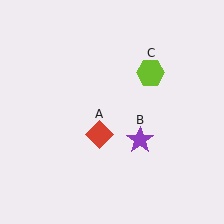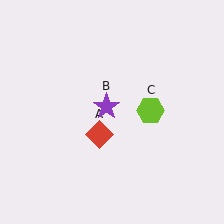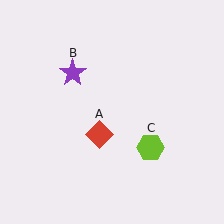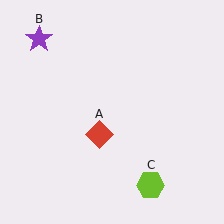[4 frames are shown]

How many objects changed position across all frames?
2 objects changed position: purple star (object B), lime hexagon (object C).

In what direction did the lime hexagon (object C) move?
The lime hexagon (object C) moved down.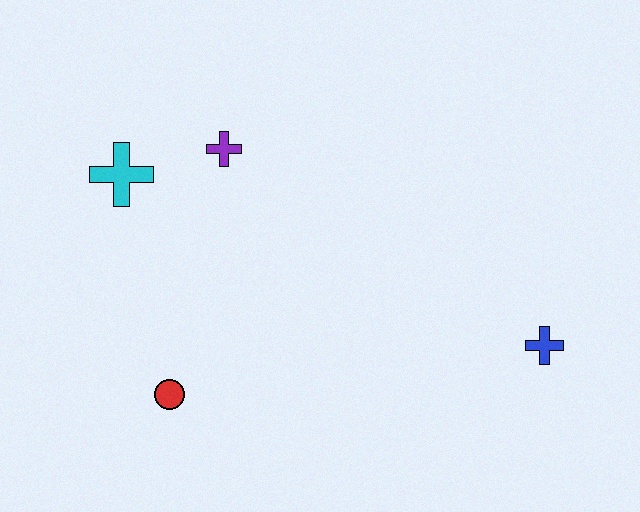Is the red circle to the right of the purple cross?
No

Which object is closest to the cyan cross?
The purple cross is closest to the cyan cross.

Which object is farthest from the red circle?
The blue cross is farthest from the red circle.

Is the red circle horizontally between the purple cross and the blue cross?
No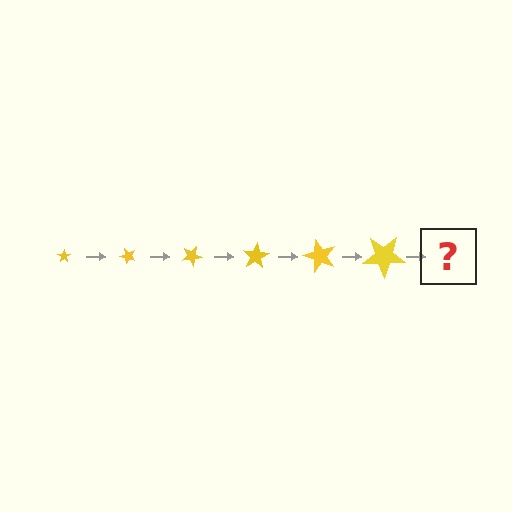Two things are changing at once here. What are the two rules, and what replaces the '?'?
The two rules are that the star grows larger each step and it rotates 50 degrees each step. The '?' should be a star, larger than the previous one and rotated 300 degrees from the start.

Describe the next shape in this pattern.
It should be a star, larger than the previous one and rotated 300 degrees from the start.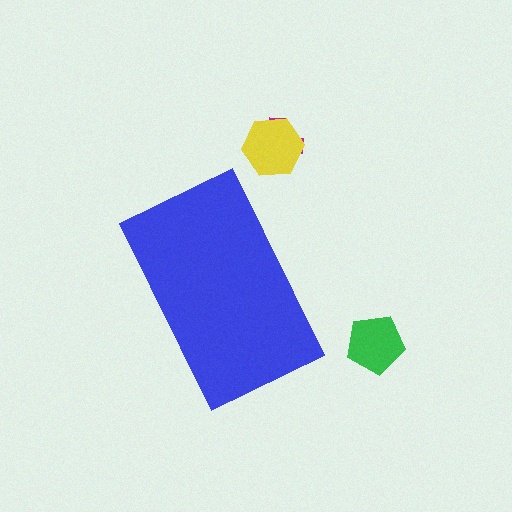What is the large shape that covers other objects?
A blue rectangle.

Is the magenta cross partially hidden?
No, the magenta cross is fully visible.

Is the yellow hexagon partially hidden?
No, the yellow hexagon is fully visible.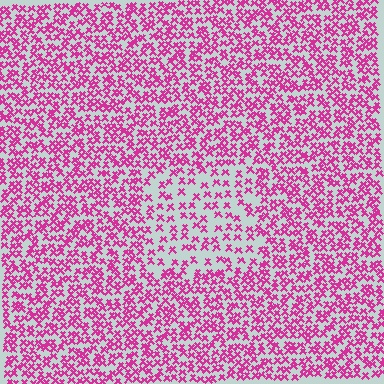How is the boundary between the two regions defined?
The boundary is defined by a change in element density (approximately 1.9x ratio). All elements are the same color, size, and shape.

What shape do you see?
I see a rectangle.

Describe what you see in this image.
The image contains small magenta elements arranged at two different densities. A rectangle-shaped region is visible where the elements are less densely packed than the surrounding area.